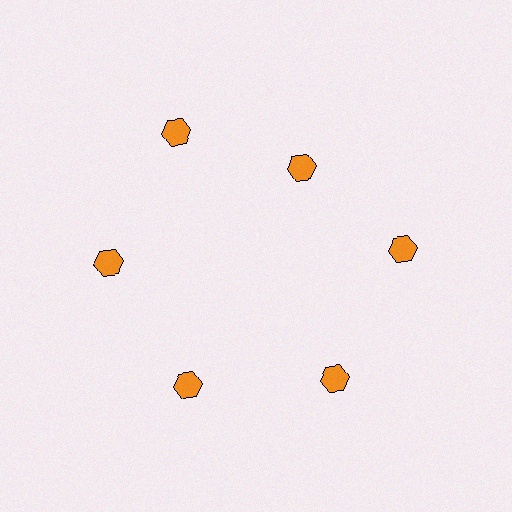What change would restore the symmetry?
The symmetry would be restored by moving it outward, back onto the ring so that all 6 hexagons sit at equal angles and equal distance from the center.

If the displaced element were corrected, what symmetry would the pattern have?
It would have 6-fold rotational symmetry — the pattern would map onto itself every 60 degrees.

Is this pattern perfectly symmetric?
No. The 6 orange hexagons are arranged in a ring, but one element near the 1 o'clock position is pulled inward toward the center, breaking the 6-fold rotational symmetry.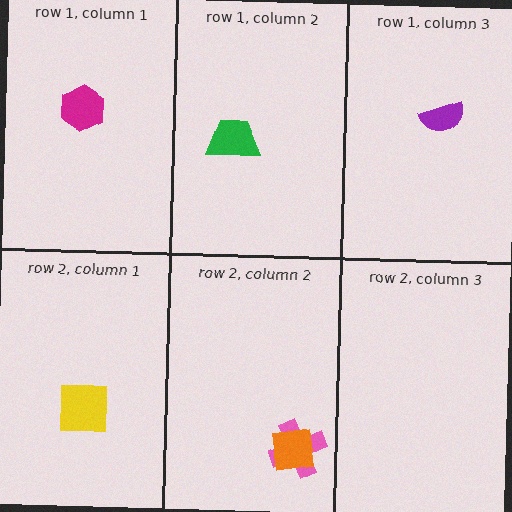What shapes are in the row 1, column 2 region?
The green trapezoid.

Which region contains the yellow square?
The row 2, column 1 region.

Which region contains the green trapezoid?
The row 1, column 2 region.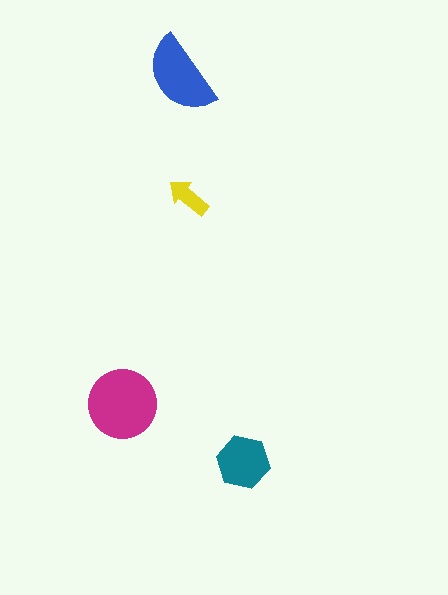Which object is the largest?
The magenta circle.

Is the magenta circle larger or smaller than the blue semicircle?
Larger.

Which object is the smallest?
The yellow arrow.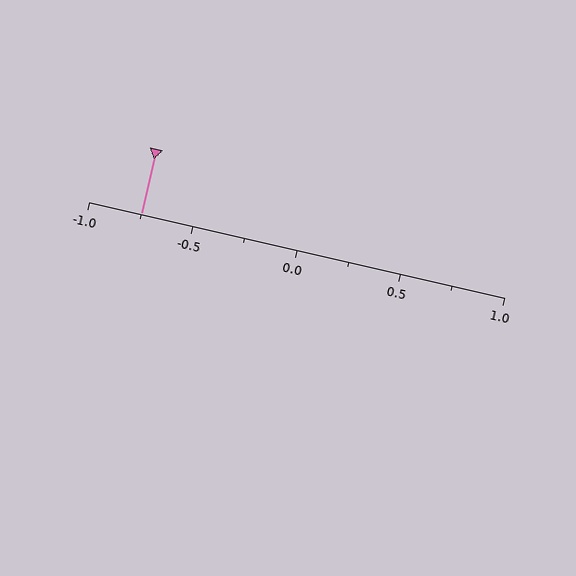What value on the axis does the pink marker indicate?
The marker indicates approximately -0.75.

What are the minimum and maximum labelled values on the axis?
The axis runs from -1.0 to 1.0.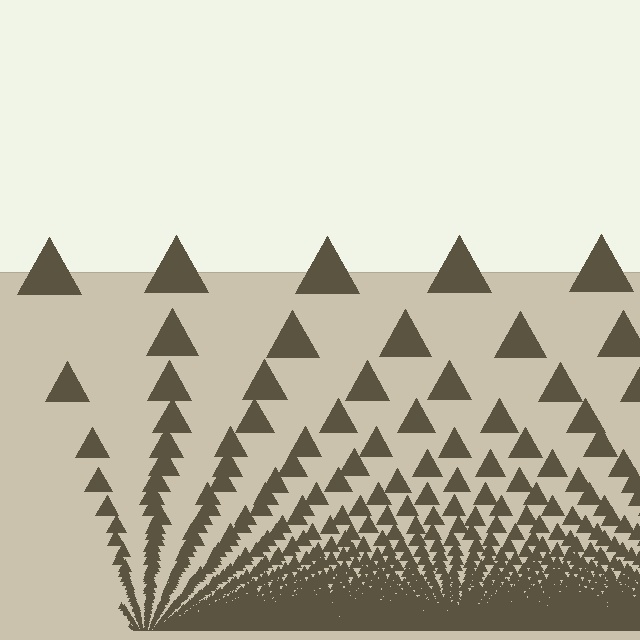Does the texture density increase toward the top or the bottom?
Density increases toward the bottom.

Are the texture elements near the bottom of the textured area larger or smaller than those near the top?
Smaller. The gradient is inverted — elements near the bottom are smaller and denser.